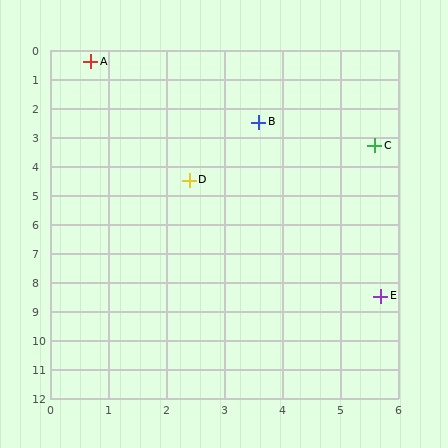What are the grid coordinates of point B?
Point B is at approximately (3.6, 2.5).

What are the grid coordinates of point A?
Point A is at approximately (0.7, 0.4).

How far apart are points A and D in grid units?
Points A and D are about 4.4 grid units apart.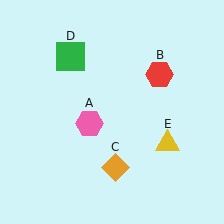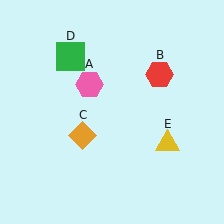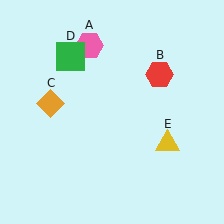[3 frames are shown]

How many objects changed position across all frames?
2 objects changed position: pink hexagon (object A), orange diamond (object C).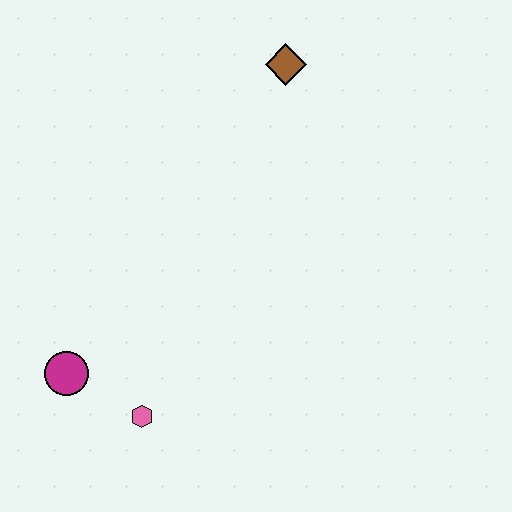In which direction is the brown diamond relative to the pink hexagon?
The brown diamond is above the pink hexagon.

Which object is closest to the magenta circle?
The pink hexagon is closest to the magenta circle.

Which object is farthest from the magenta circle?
The brown diamond is farthest from the magenta circle.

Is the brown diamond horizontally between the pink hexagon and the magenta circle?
No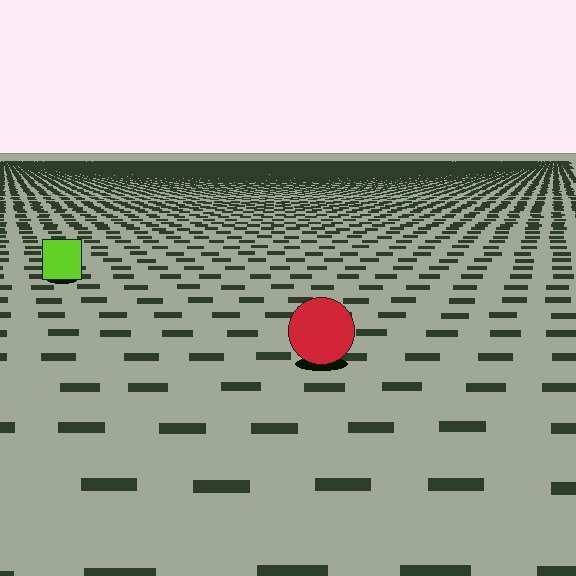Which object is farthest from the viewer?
The lime square is farthest from the viewer. It appears smaller and the ground texture around it is denser.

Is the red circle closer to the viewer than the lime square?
Yes. The red circle is closer — you can tell from the texture gradient: the ground texture is coarser near it.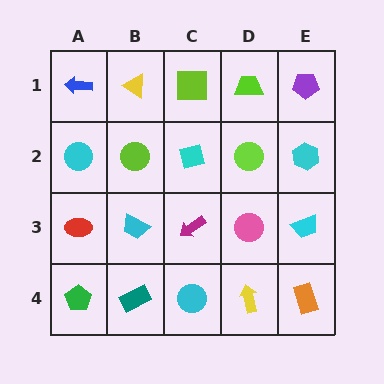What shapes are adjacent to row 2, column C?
A lime square (row 1, column C), a magenta arrow (row 3, column C), a lime circle (row 2, column B), a lime circle (row 2, column D).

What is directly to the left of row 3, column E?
A pink circle.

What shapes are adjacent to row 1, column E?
A cyan hexagon (row 2, column E), a lime trapezoid (row 1, column D).